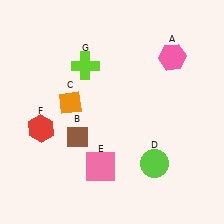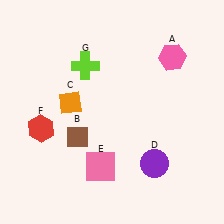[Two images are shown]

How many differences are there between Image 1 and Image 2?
There is 1 difference between the two images.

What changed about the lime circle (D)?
In Image 1, D is lime. In Image 2, it changed to purple.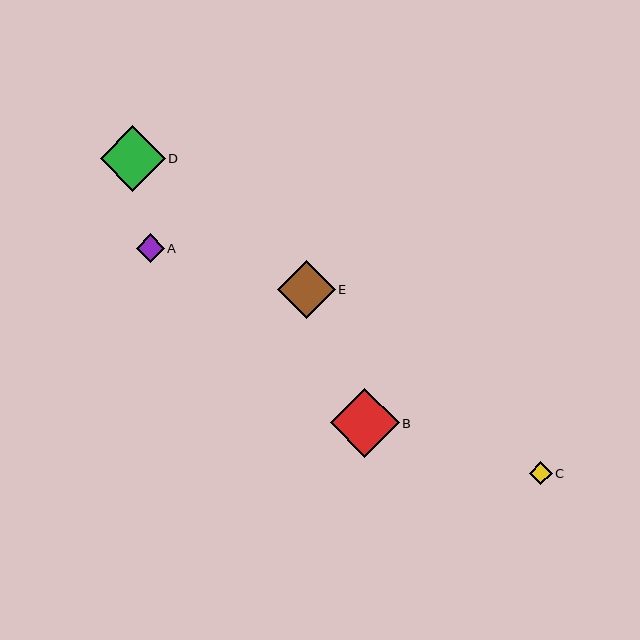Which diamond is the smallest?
Diamond C is the smallest with a size of approximately 23 pixels.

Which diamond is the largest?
Diamond B is the largest with a size of approximately 69 pixels.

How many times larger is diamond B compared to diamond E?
Diamond B is approximately 1.2 times the size of diamond E.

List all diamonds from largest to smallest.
From largest to smallest: B, D, E, A, C.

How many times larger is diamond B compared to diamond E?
Diamond B is approximately 1.2 times the size of diamond E.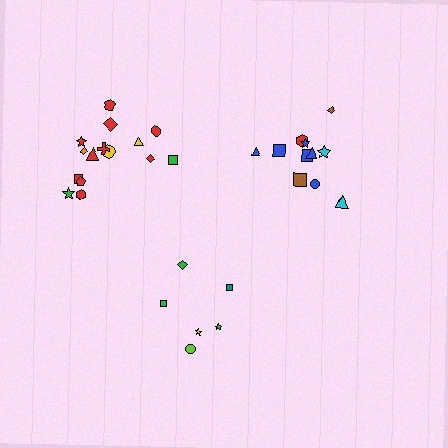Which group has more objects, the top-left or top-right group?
The top-left group.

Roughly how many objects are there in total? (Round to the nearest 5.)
Roughly 35 objects in total.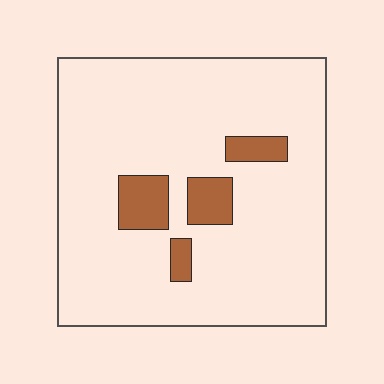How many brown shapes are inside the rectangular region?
4.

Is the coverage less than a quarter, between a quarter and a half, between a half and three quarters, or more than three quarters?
Less than a quarter.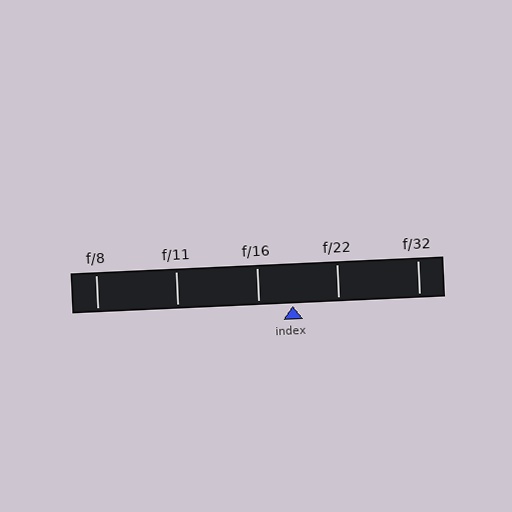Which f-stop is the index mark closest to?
The index mark is closest to f/16.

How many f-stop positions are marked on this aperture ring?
There are 5 f-stop positions marked.